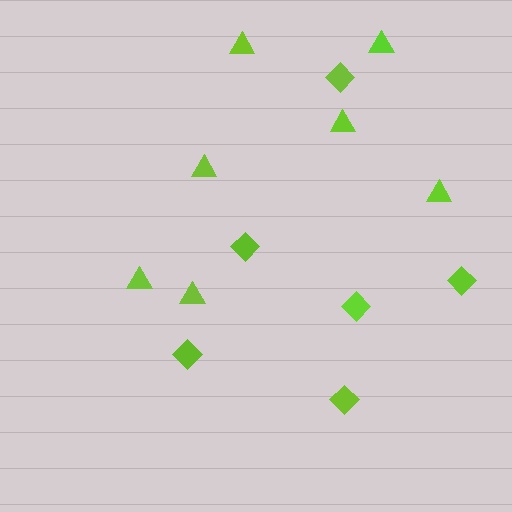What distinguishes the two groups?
There are 2 groups: one group of diamonds (6) and one group of triangles (7).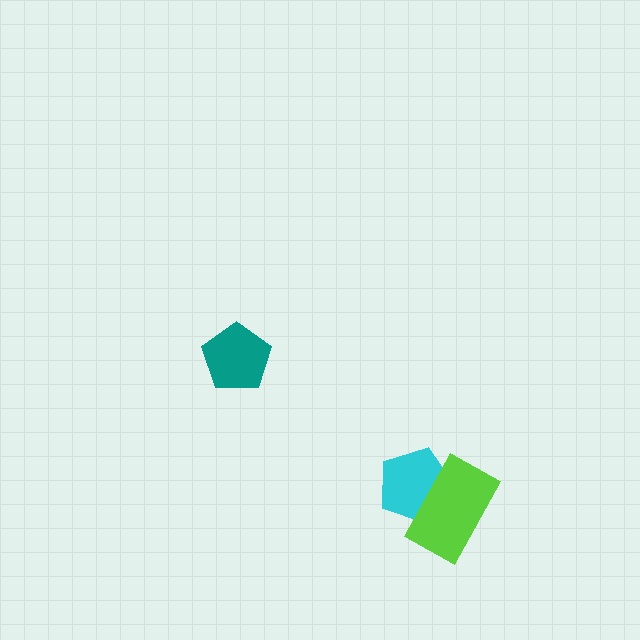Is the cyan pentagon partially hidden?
Yes, it is partially covered by another shape.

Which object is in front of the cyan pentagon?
The lime rectangle is in front of the cyan pentagon.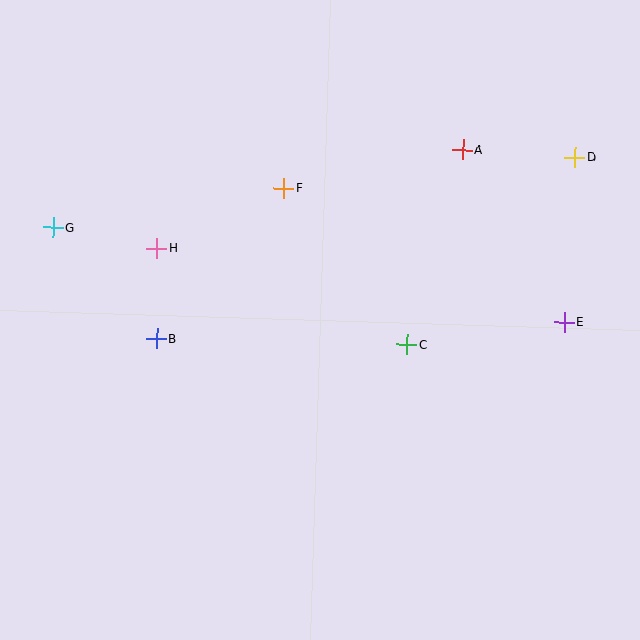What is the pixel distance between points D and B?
The distance between D and B is 456 pixels.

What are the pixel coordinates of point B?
Point B is at (156, 339).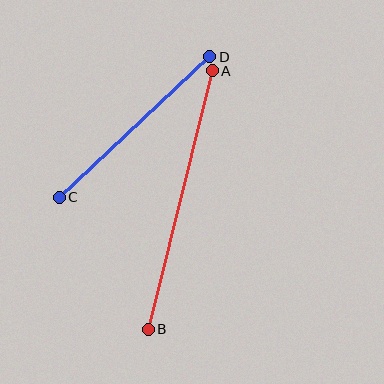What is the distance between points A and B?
The distance is approximately 266 pixels.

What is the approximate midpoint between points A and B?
The midpoint is at approximately (180, 200) pixels.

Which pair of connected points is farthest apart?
Points A and B are farthest apart.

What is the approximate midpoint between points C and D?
The midpoint is at approximately (134, 127) pixels.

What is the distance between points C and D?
The distance is approximately 206 pixels.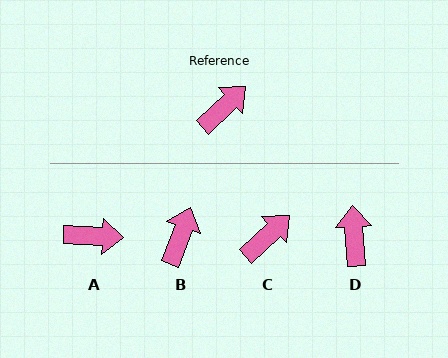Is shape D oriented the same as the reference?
No, it is off by about 50 degrees.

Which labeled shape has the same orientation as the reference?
C.